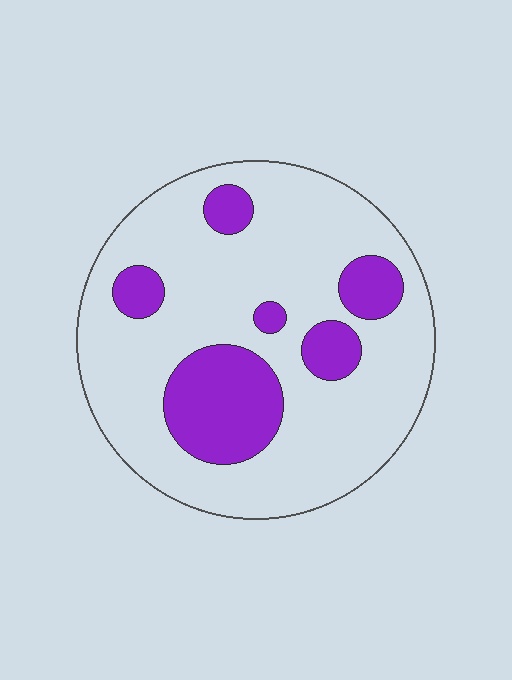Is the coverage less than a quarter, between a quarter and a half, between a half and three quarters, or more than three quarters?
Less than a quarter.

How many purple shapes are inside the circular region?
6.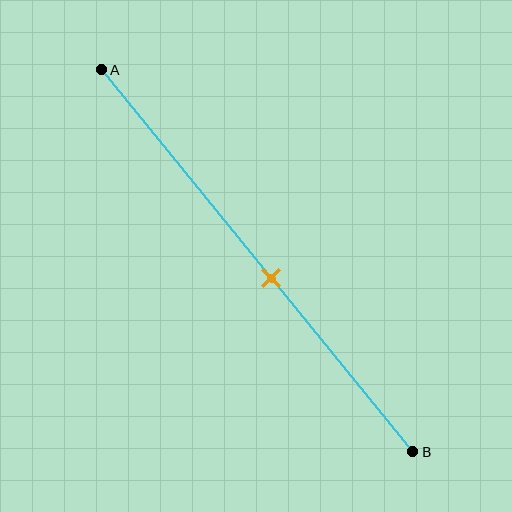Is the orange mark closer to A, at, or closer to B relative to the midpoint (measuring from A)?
The orange mark is closer to point B than the midpoint of segment AB.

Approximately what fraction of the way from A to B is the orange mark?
The orange mark is approximately 55% of the way from A to B.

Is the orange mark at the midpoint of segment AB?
No, the mark is at about 55% from A, not at the 50% midpoint.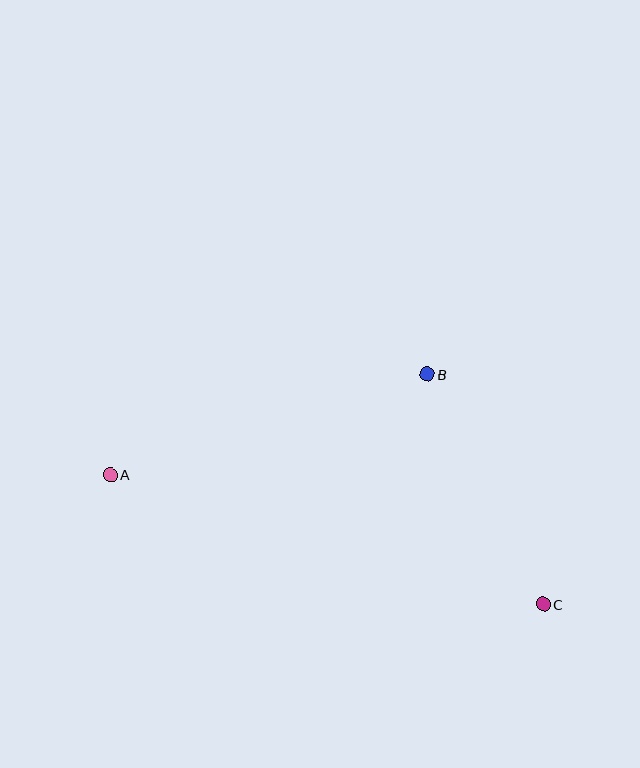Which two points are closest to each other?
Points B and C are closest to each other.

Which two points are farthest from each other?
Points A and C are farthest from each other.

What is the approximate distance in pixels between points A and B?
The distance between A and B is approximately 333 pixels.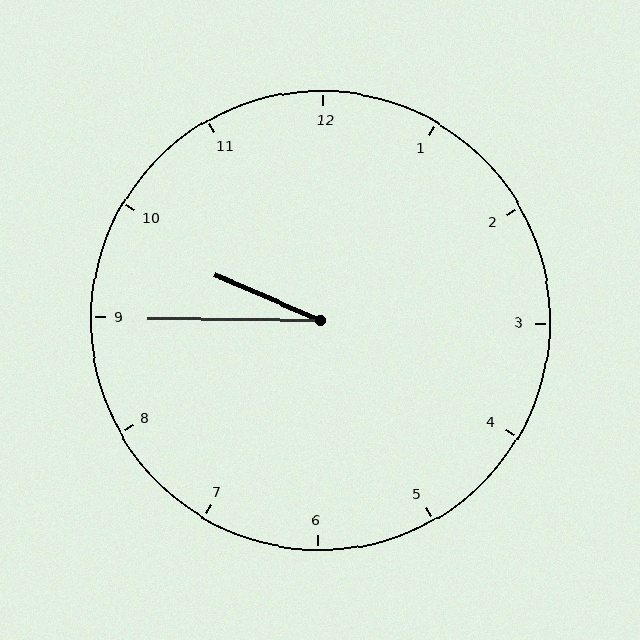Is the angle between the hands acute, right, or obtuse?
It is acute.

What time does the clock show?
9:45.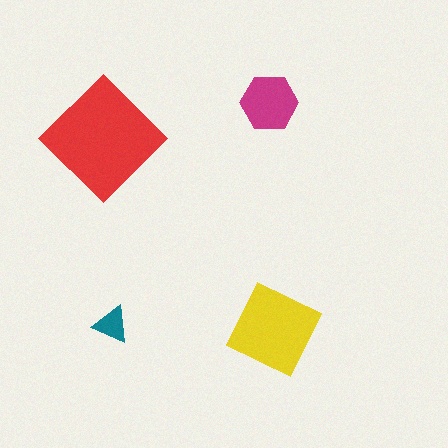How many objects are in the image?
There are 4 objects in the image.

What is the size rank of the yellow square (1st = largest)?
2nd.